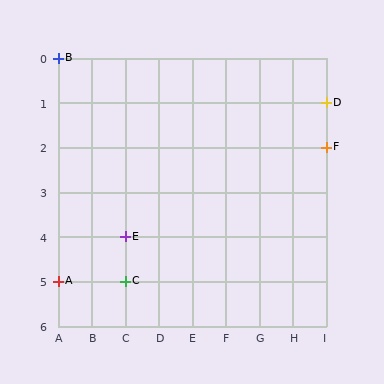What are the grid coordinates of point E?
Point E is at grid coordinates (C, 4).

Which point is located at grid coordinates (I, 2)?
Point F is at (I, 2).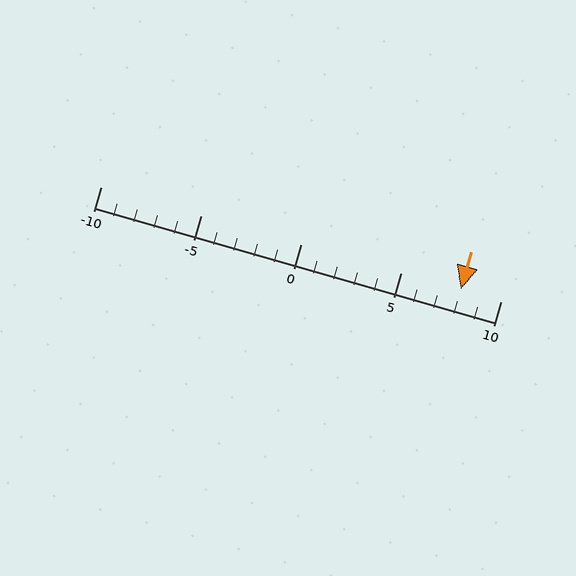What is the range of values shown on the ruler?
The ruler shows values from -10 to 10.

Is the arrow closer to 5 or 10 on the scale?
The arrow is closer to 10.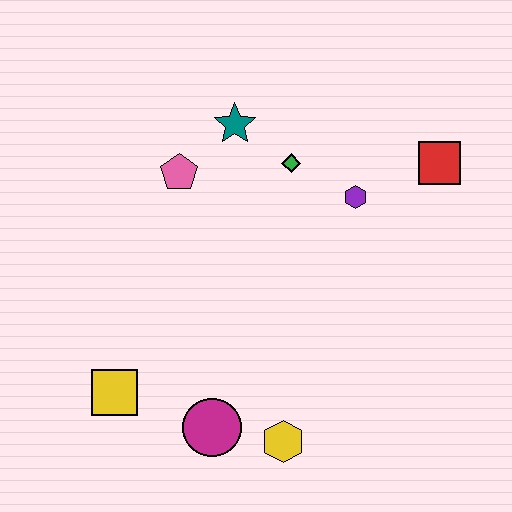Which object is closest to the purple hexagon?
The green diamond is closest to the purple hexagon.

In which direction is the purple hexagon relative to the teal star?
The purple hexagon is to the right of the teal star.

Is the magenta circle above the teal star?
No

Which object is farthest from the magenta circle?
The red square is farthest from the magenta circle.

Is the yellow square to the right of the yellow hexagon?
No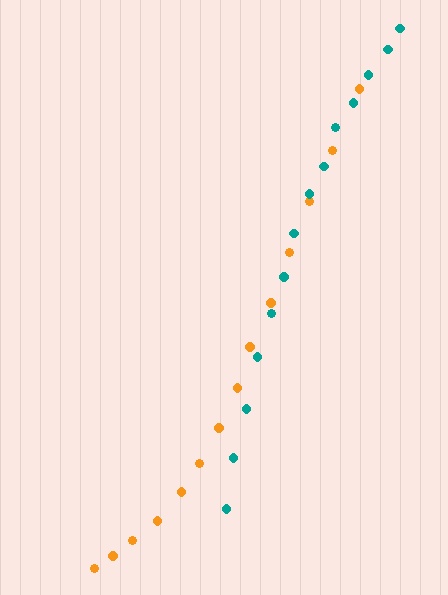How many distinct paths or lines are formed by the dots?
There are 2 distinct paths.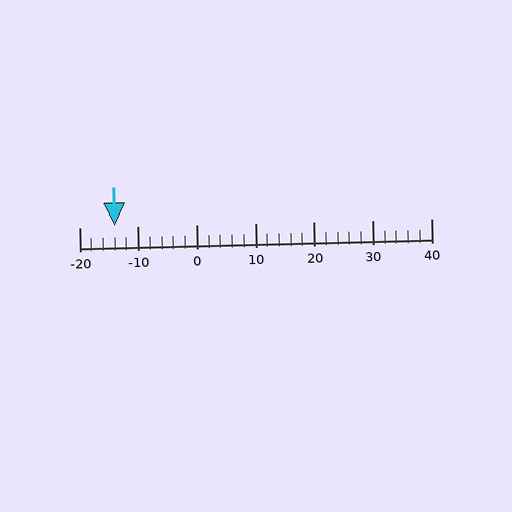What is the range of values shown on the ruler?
The ruler shows values from -20 to 40.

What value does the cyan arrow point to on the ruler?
The cyan arrow points to approximately -14.